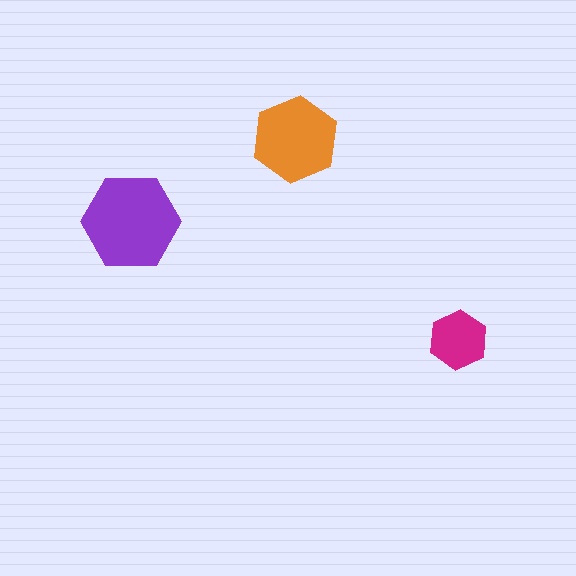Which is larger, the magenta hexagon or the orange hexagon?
The orange one.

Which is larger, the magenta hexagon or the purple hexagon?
The purple one.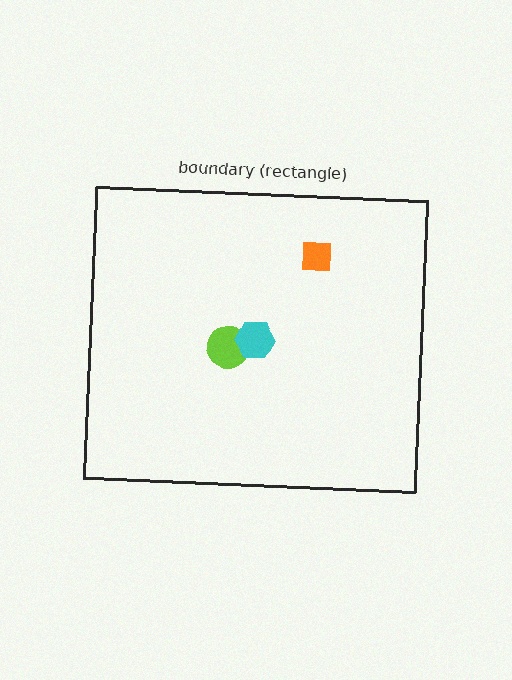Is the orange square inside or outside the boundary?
Inside.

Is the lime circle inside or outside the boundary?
Inside.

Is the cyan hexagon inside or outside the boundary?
Inside.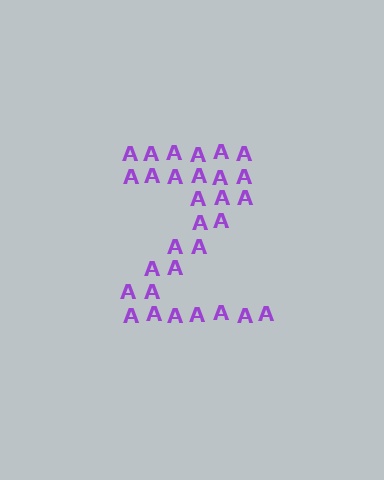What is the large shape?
The large shape is the letter Z.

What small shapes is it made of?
It is made of small letter A's.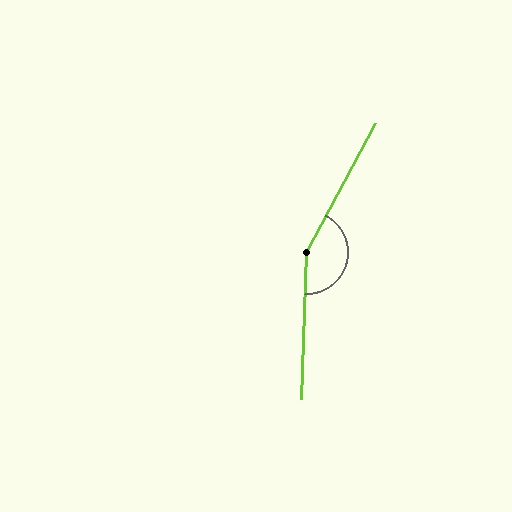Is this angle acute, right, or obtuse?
It is obtuse.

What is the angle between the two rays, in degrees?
Approximately 154 degrees.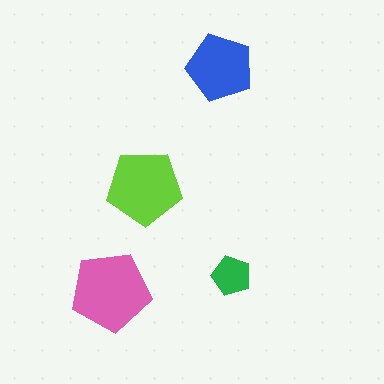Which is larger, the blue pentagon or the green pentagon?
The blue one.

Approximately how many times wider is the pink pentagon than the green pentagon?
About 2 times wider.